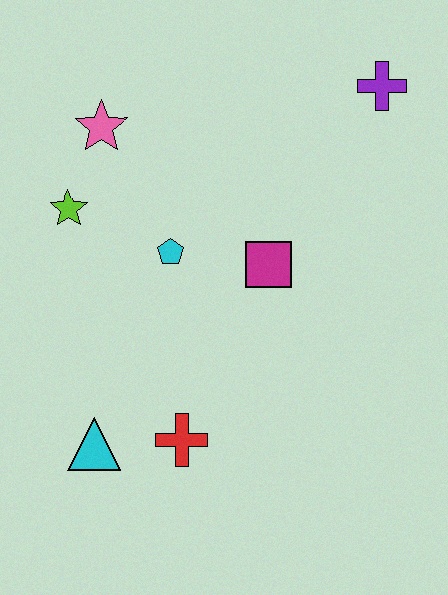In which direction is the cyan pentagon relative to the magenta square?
The cyan pentagon is to the left of the magenta square.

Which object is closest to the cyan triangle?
The red cross is closest to the cyan triangle.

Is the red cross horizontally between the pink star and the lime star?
No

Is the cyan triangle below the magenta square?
Yes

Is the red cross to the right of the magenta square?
No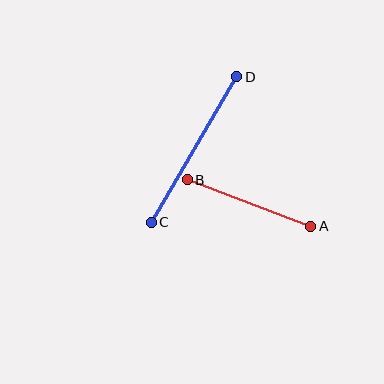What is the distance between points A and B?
The distance is approximately 132 pixels.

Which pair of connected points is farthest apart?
Points C and D are farthest apart.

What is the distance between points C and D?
The distance is approximately 168 pixels.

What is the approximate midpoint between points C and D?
The midpoint is at approximately (194, 149) pixels.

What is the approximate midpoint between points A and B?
The midpoint is at approximately (249, 203) pixels.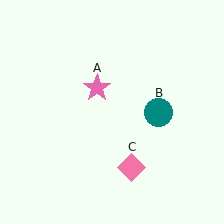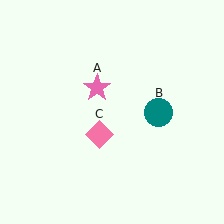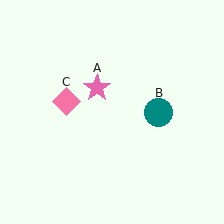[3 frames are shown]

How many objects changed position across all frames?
1 object changed position: pink diamond (object C).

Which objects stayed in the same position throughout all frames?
Pink star (object A) and teal circle (object B) remained stationary.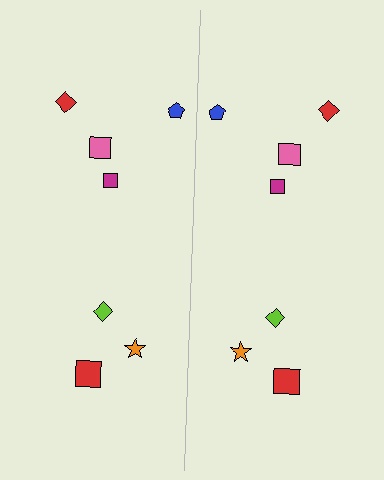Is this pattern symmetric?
Yes, this pattern has bilateral (reflection) symmetry.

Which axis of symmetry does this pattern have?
The pattern has a vertical axis of symmetry running through the center of the image.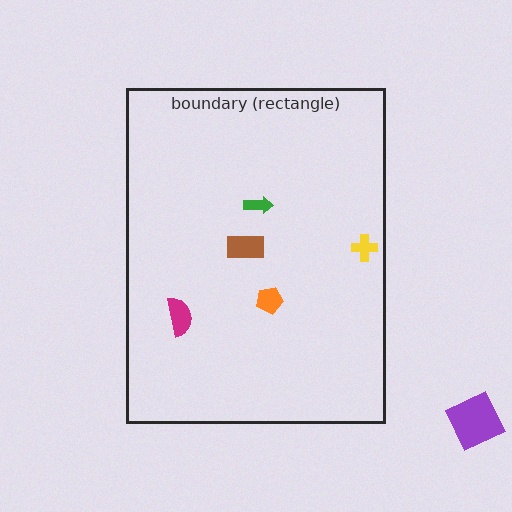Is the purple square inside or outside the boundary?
Outside.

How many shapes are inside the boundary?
5 inside, 1 outside.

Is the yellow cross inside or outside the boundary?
Inside.